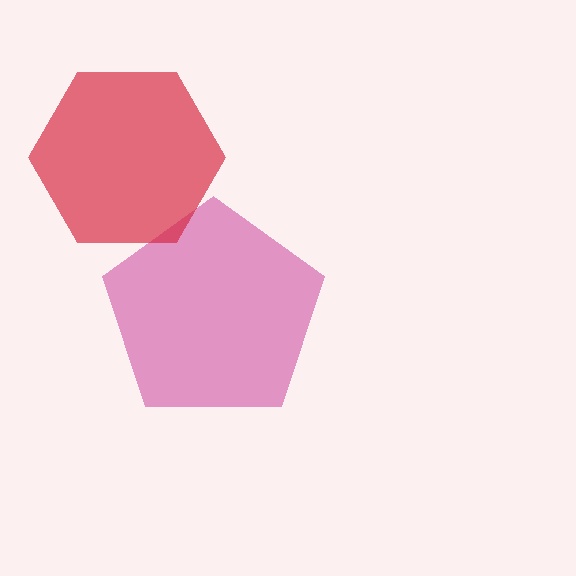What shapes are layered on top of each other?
The layered shapes are: a magenta pentagon, a red hexagon.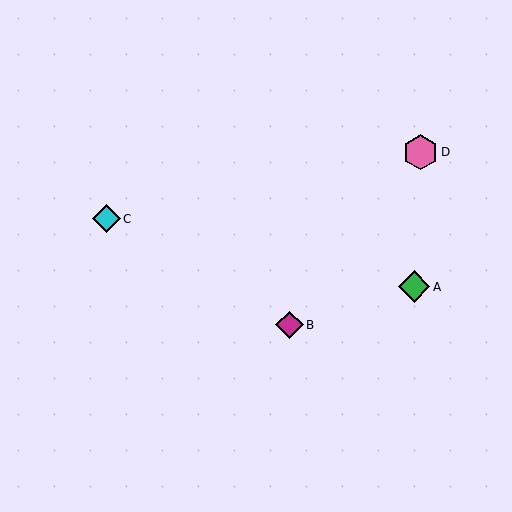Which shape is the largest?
The pink hexagon (labeled D) is the largest.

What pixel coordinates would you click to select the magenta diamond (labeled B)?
Click at (289, 325) to select the magenta diamond B.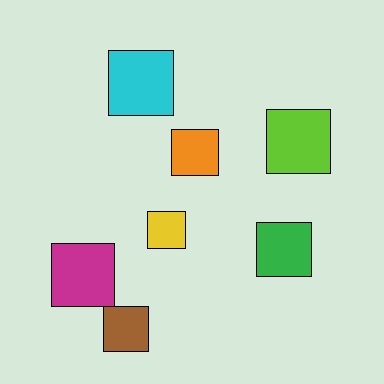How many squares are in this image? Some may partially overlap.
There are 7 squares.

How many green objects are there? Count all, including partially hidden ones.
There is 1 green object.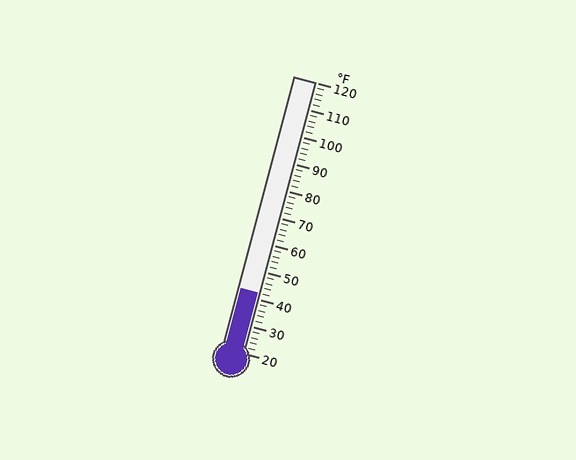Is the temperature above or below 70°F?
The temperature is below 70°F.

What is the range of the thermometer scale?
The thermometer scale ranges from 20°F to 120°F.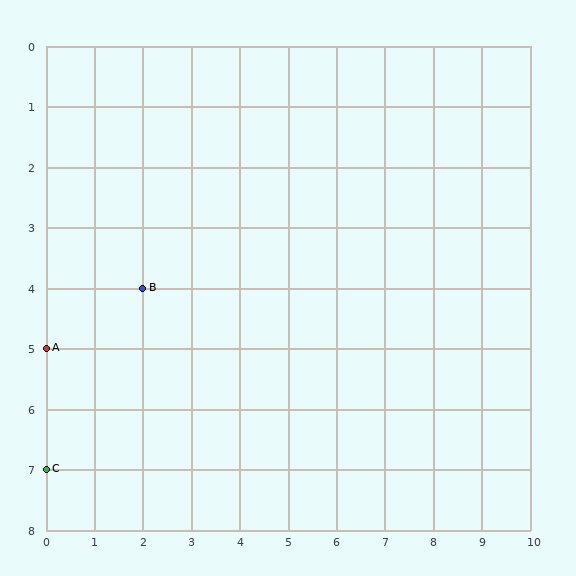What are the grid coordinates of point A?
Point A is at grid coordinates (0, 5).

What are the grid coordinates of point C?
Point C is at grid coordinates (0, 7).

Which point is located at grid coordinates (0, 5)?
Point A is at (0, 5).